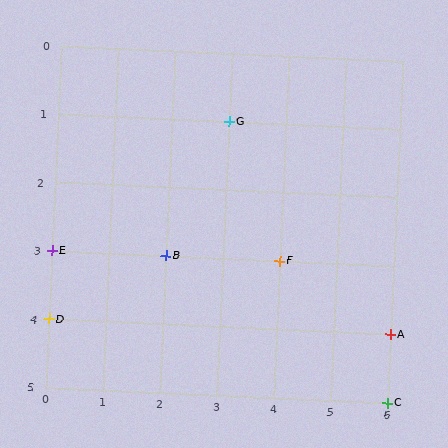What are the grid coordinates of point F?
Point F is at grid coordinates (4, 3).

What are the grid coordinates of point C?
Point C is at grid coordinates (6, 5).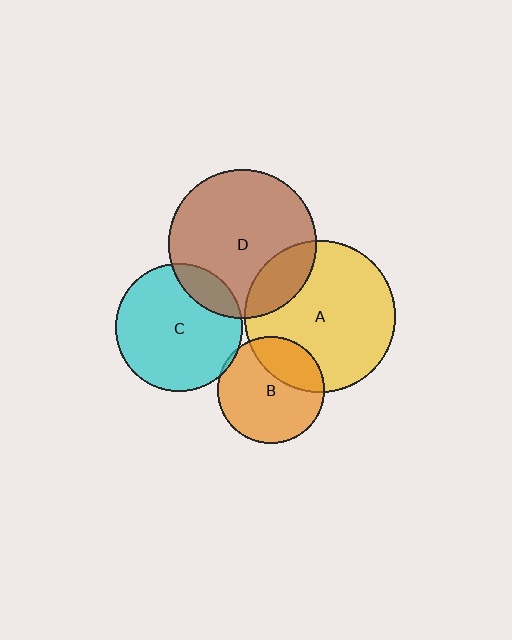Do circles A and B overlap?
Yes.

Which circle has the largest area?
Circle A (yellow).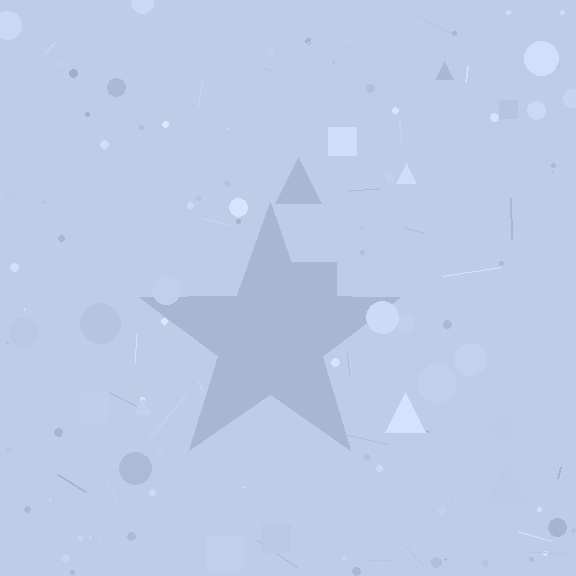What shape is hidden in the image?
A star is hidden in the image.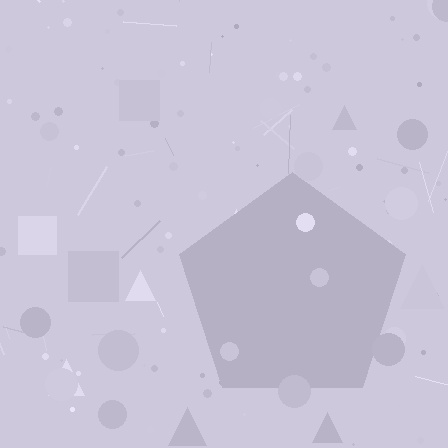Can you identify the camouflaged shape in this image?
The camouflaged shape is a pentagon.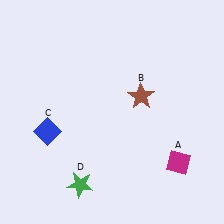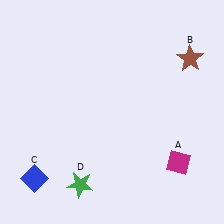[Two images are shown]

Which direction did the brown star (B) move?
The brown star (B) moved right.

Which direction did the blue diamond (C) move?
The blue diamond (C) moved down.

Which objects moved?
The objects that moved are: the brown star (B), the blue diamond (C).